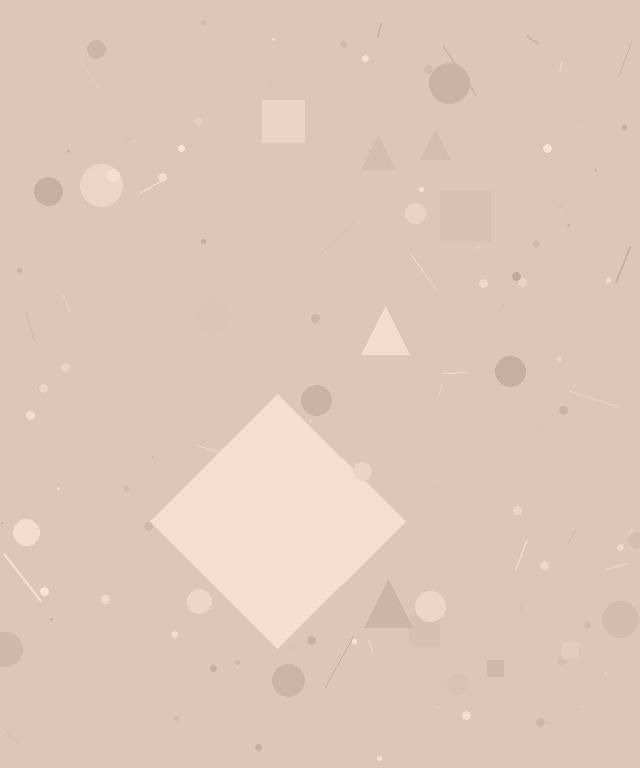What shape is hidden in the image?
A diamond is hidden in the image.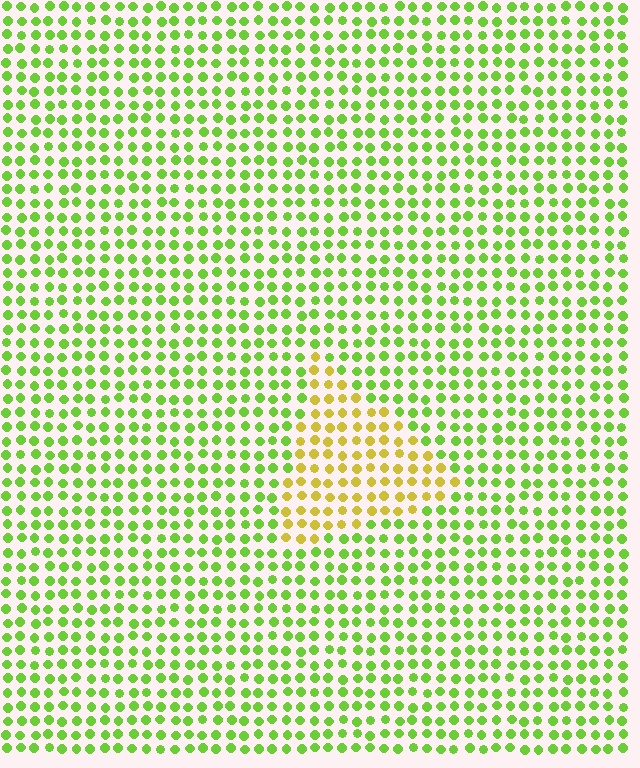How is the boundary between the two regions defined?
The boundary is defined purely by a slight shift in hue (about 46 degrees). Spacing, size, and orientation are identical on both sides.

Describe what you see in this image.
The image is filled with small lime elements in a uniform arrangement. A triangle-shaped region is visible where the elements are tinted to a slightly different hue, forming a subtle color boundary.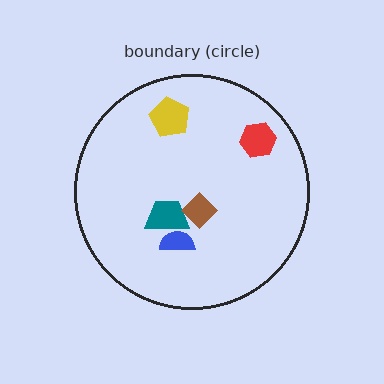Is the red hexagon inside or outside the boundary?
Inside.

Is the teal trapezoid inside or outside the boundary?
Inside.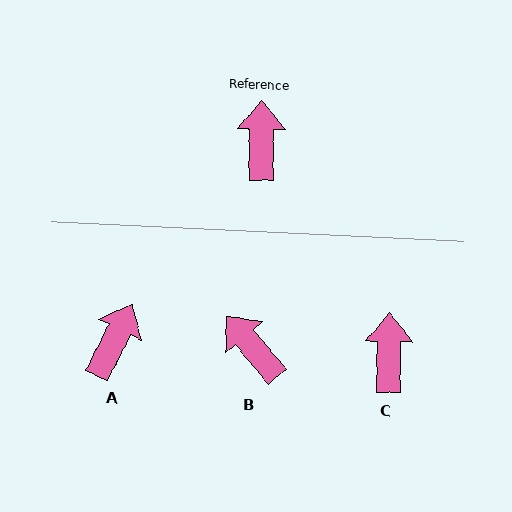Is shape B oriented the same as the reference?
No, it is off by about 41 degrees.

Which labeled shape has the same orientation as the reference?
C.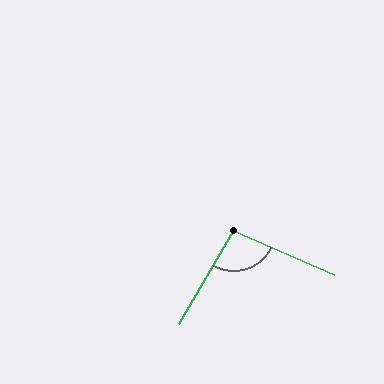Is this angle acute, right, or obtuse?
It is obtuse.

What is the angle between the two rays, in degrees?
Approximately 97 degrees.